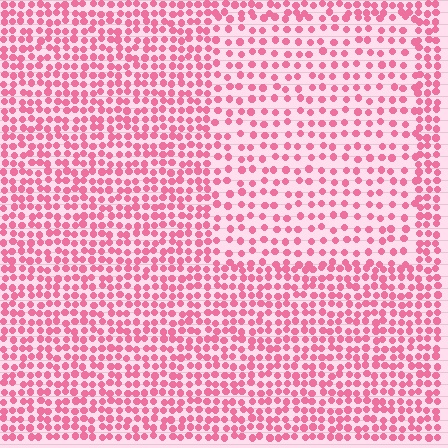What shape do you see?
I see a rectangle.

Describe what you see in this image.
The image contains small pink elements arranged at two different densities. A rectangle-shaped region is visible where the elements are less densely packed than the surrounding area.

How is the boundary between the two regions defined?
The boundary is defined by a change in element density (approximately 1.8x ratio). All elements are the same color, size, and shape.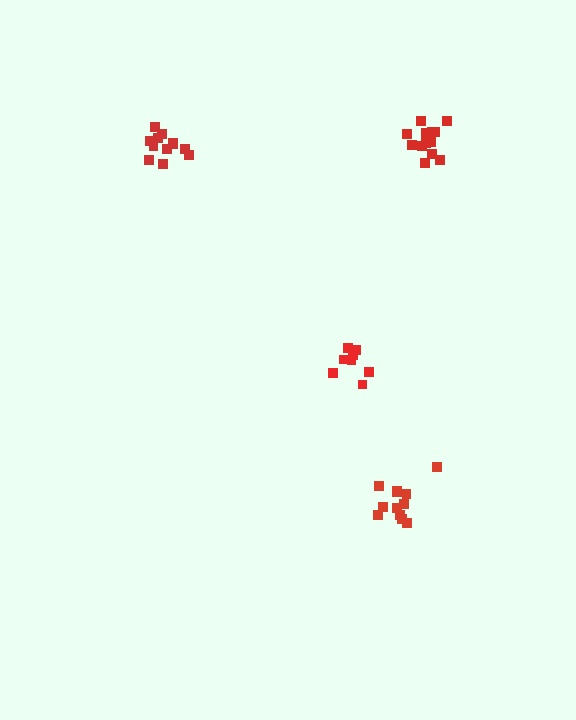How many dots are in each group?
Group 1: 12 dots, Group 2: 8 dots, Group 3: 14 dots, Group 4: 13 dots (47 total).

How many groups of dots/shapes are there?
There are 4 groups.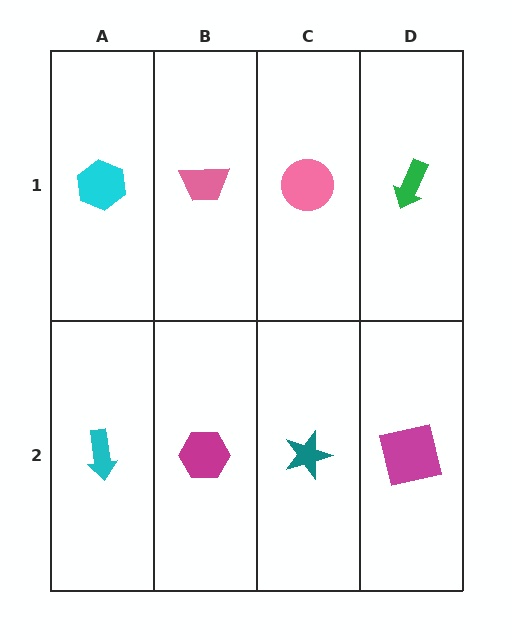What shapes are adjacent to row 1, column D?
A magenta square (row 2, column D), a pink circle (row 1, column C).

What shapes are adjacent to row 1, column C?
A teal star (row 2, column C), a pink trapezoid (row 1, column B), a green arrow (row 1, column D).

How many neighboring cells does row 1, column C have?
3.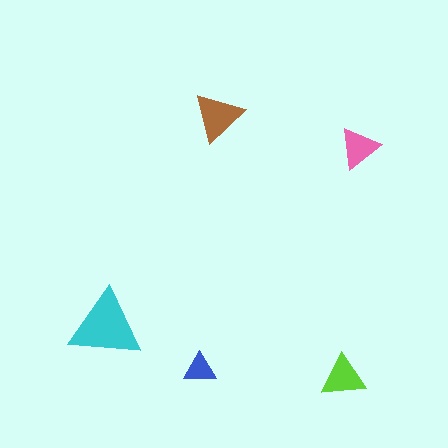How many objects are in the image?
There are 5 objects in the image.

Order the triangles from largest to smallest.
the cyan one, the brown one, the lime one, the pink one, the blue one.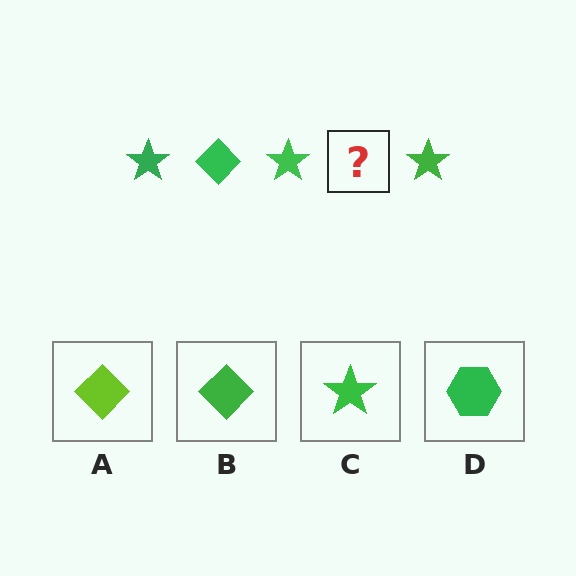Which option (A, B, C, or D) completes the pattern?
B.